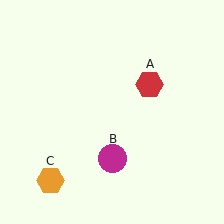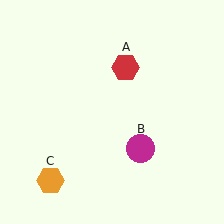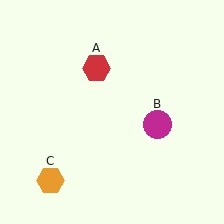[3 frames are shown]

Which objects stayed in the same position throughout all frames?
Orange hexagon (object C) remained stationary.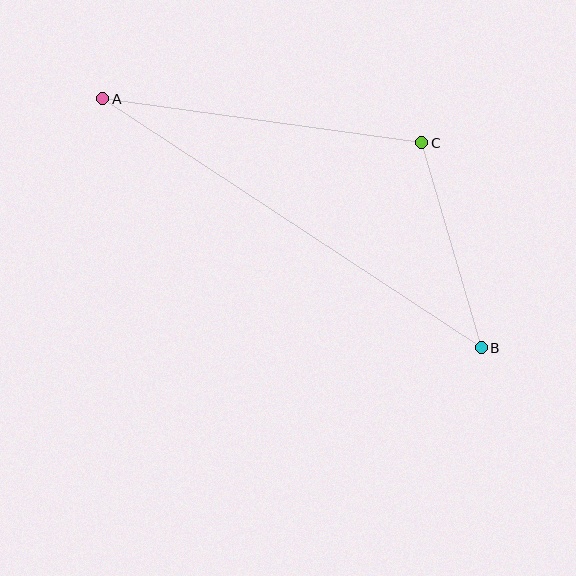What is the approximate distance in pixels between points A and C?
The distance between A and C is approximately 322 pixels.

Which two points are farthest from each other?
Points A and B are farthest from each other.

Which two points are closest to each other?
Points B and C are closest to each other.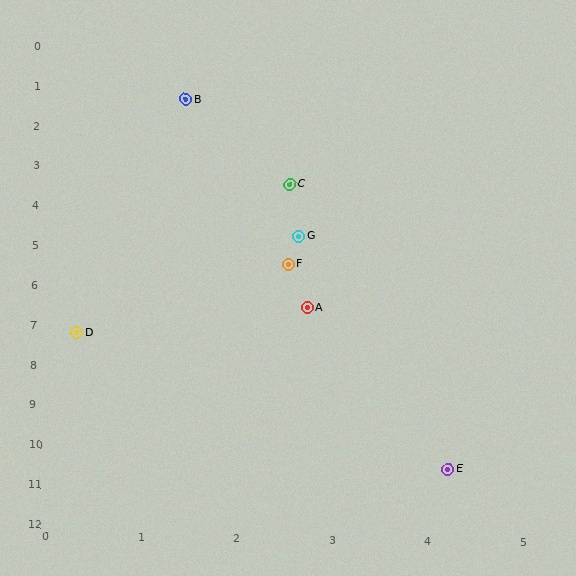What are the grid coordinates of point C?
Point C is at approximately (2.5, 3.4).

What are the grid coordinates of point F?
Point F is at approximately (2.5, 5.4).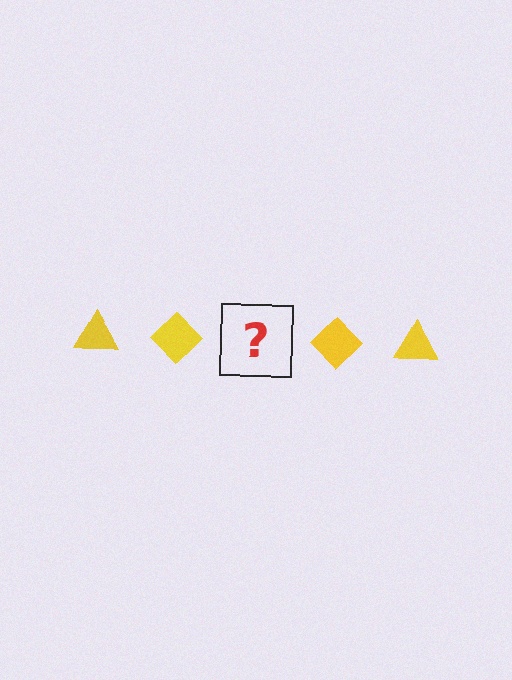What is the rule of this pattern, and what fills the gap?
The rule is that the pattern cycles through triangle, diamond shapes in yellow. The gap should be filled with a yellow triangle.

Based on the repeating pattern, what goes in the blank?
The blank should be a yellow triangle.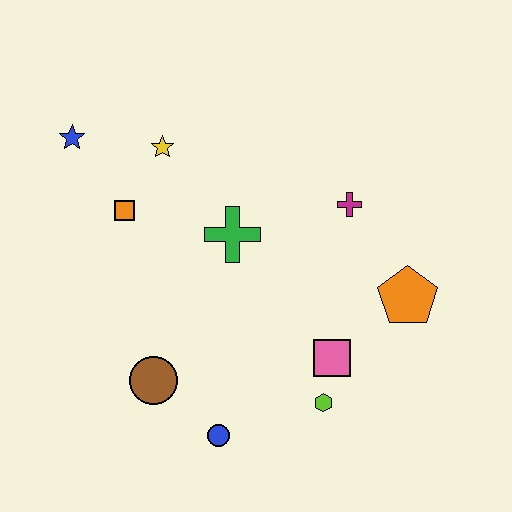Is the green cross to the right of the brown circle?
Yes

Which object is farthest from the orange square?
The orange pentagon is farthest from the orange square.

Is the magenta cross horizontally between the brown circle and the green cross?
No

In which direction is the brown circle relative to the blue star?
The brown circle is below the blue star.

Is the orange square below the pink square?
No